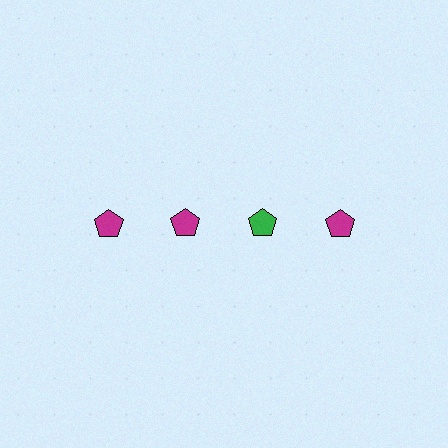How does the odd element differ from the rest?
It has a different color: green instead of magenta.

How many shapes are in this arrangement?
There are 4 shapes arranged in a grid pattern.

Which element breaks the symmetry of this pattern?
The green pentagon in the top row, center column breaks the symmetry. All other shapes are magenta pentagons.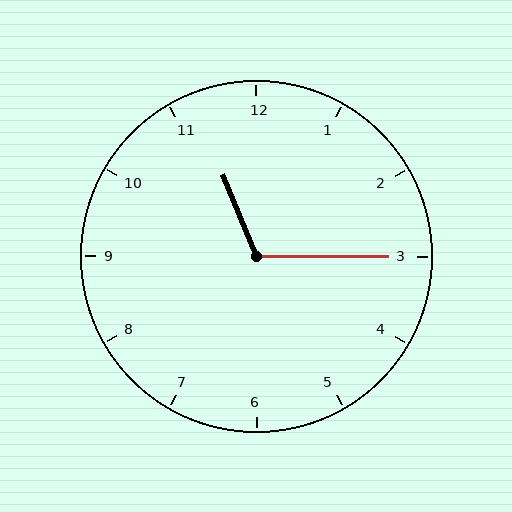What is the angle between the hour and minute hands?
Approximately 112 degrees.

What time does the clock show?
11:15.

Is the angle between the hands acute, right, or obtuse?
It is obtuse.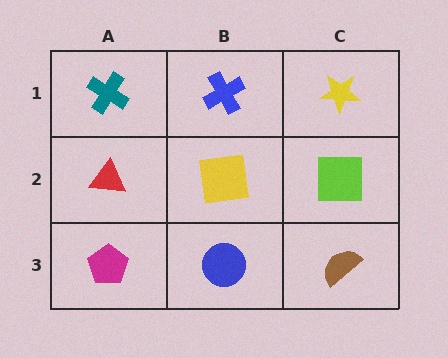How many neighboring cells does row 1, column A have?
2.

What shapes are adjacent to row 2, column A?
A teal cross (row 1, column A), a magenta pentagon (row 3, column A), a yellow square (row 2, column B).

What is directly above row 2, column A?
A teal cross.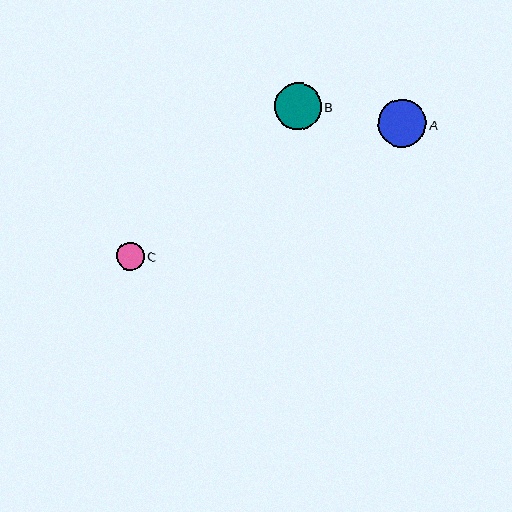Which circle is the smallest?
Circle C is the smallest with a size of approximately 28 pixels.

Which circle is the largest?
Circle A is the largest with a size of approximately 48 pixels.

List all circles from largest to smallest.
From largest to smallest: A, B, C.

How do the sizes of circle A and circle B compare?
Circle A and circle B are approximately the same size.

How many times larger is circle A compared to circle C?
Circle A is approximately 1.7 times the size of circle C.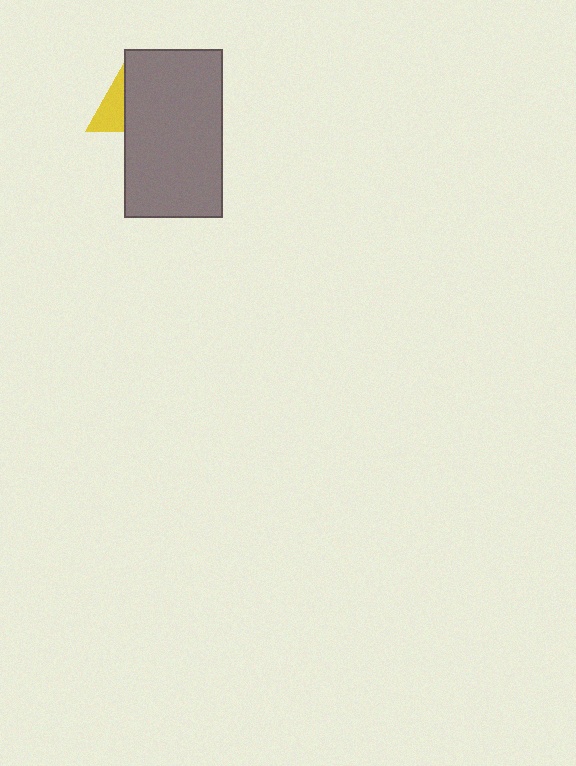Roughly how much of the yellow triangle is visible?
A small part of it is visible (roughly 37%).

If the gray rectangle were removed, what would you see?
You would see the complete yellow triangle.